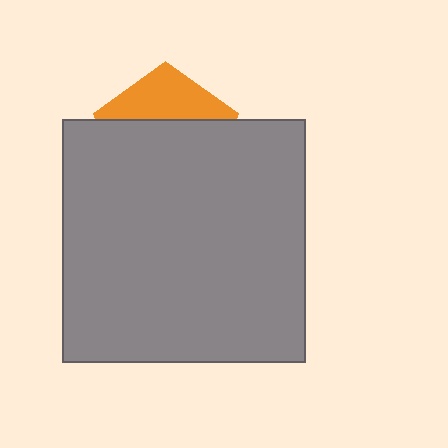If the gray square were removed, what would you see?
You would see the complete orange pentagon.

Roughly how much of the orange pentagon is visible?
A small part of it is visible (roughly 33%).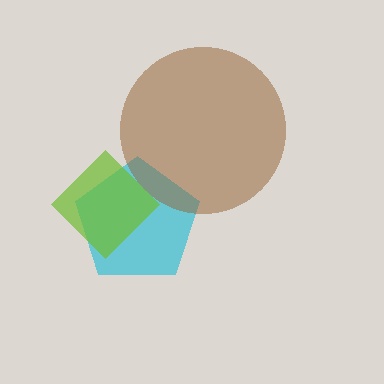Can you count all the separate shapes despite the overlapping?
Yes, there are 3 separate shapes.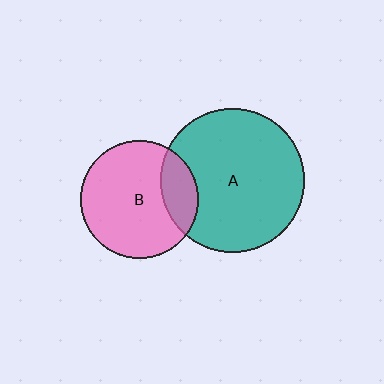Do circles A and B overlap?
Yes.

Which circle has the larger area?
Circle A (teal).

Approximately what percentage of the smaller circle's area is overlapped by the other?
Approximately 20%.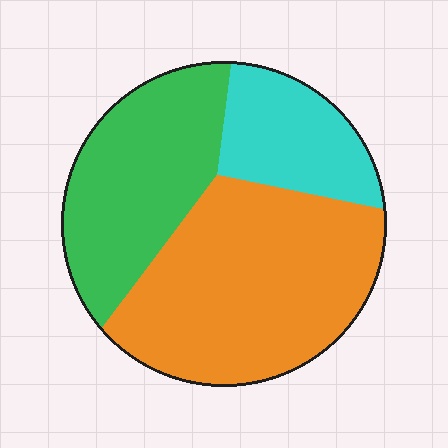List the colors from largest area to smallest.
From largest to smallest: orange, green, cyan.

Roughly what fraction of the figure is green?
Green covers 32% of the figure.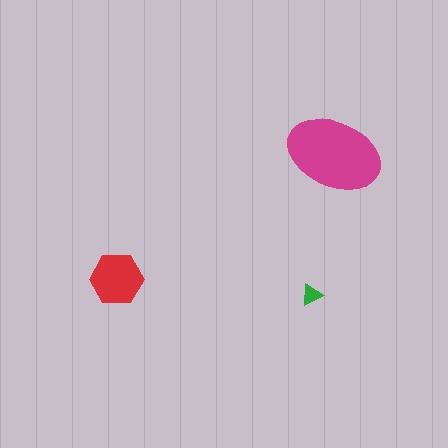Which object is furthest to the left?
The red hexagon is leftmost.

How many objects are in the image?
There are 3 objects in the image.